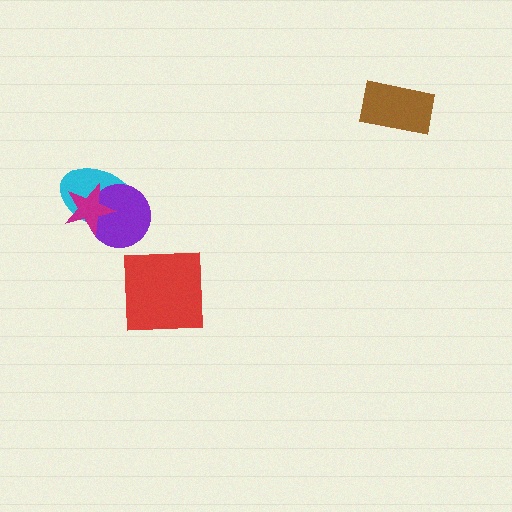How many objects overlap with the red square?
0 objects overlap with the red square.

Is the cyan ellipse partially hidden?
Yes, it is partially covered by another shape.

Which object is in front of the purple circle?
The magenta star is in front of the purple circle.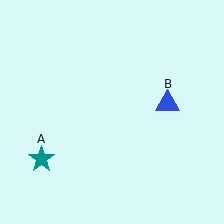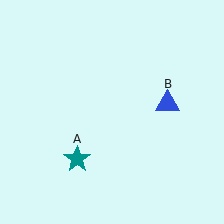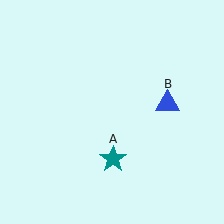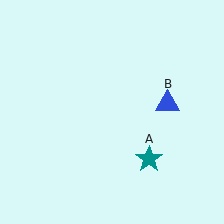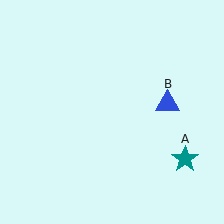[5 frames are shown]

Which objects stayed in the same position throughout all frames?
Blue triangle (object B) remained stationary.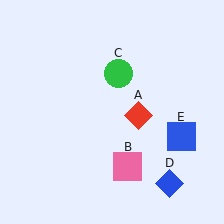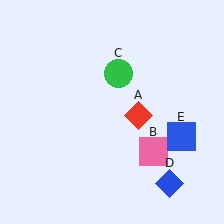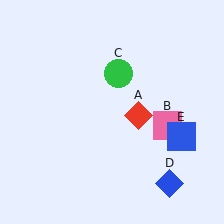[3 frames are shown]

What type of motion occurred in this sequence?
The pink square (object B) rotated counterclockwise around the center of the scene.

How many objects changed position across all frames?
1 object changed position: pink square (object B).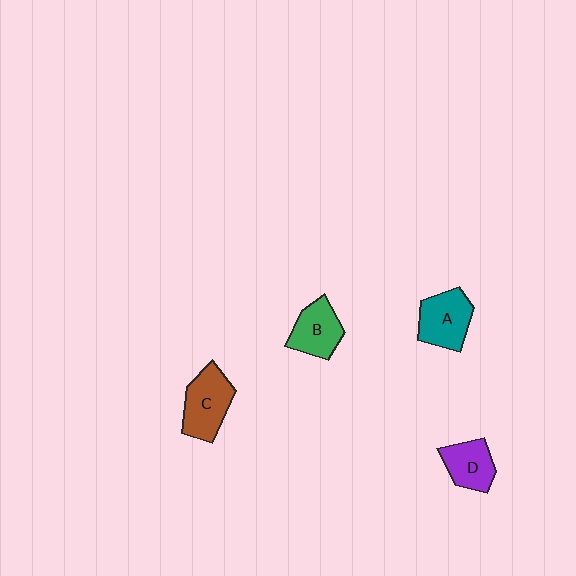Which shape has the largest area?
Shape C (brown).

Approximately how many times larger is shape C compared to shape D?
Approximately 1.3 times.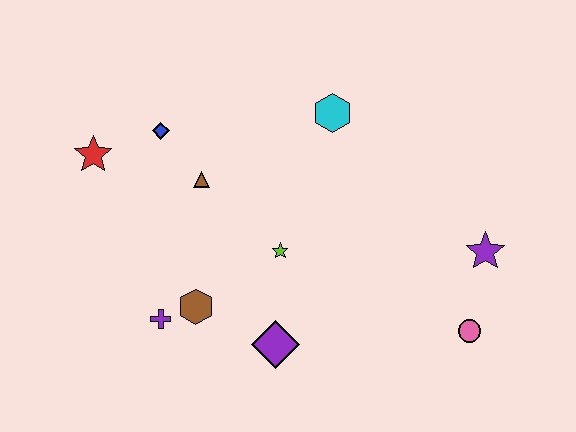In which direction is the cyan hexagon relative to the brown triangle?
The cyan hexagon is to the right of the brown triangle.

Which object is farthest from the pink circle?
The red star is farthest from the pink circle.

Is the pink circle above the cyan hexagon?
No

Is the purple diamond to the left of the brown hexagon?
No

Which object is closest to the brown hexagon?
The purple cross is closest to the brown hexagon.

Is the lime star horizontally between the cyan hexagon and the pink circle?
No